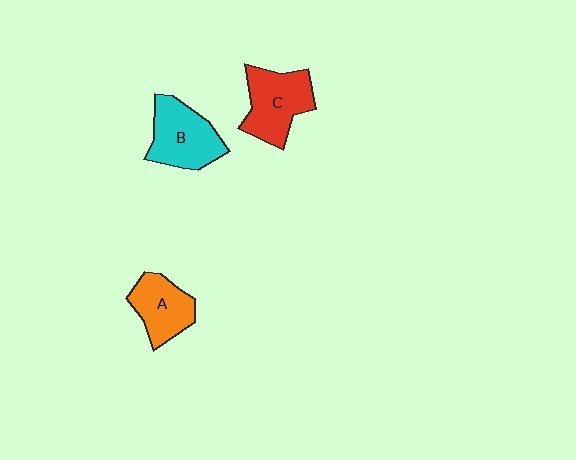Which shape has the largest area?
Shape C (red).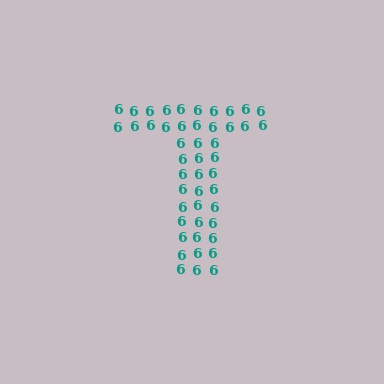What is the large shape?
The large shape is the letter T.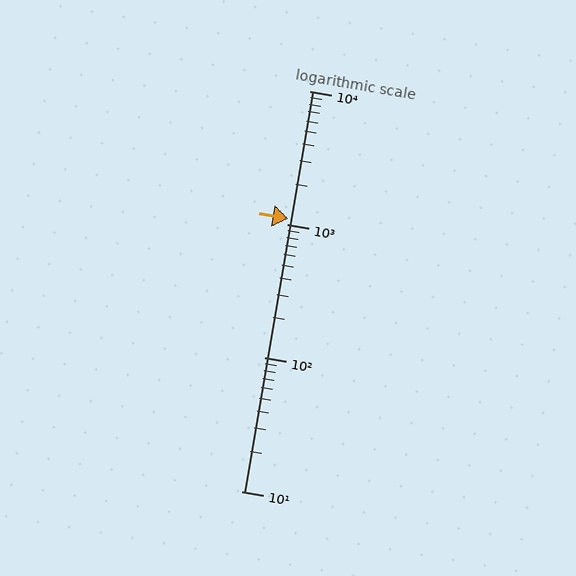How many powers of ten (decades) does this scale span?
The scale spans 3 decades, from 10 to 10000.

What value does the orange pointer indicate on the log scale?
The pointer indicates approximately 1100.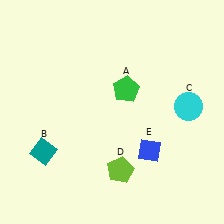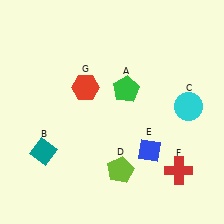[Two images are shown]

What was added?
A red cross (F), a red hexagon (G) were added in Image 2.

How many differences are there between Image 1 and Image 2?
There are 2 differences between the two images.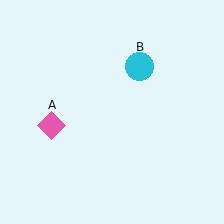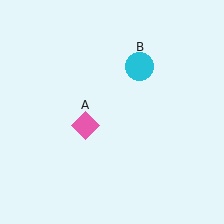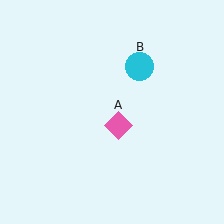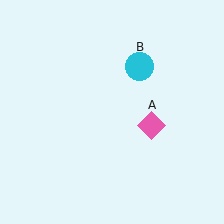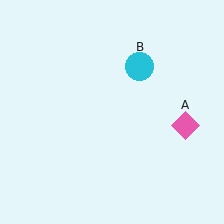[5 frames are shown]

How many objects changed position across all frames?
1 object changed position: pink diamond (object A).